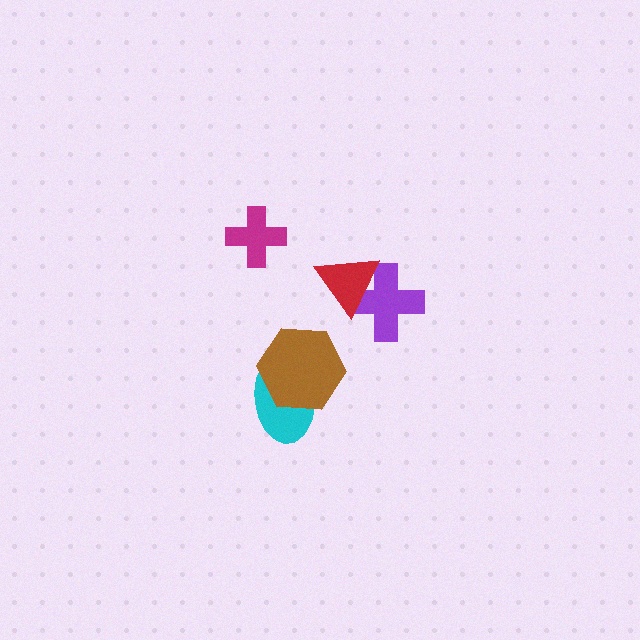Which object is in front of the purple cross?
The red triangle is in front of the purple cross.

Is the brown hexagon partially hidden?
No, no other shape covers it.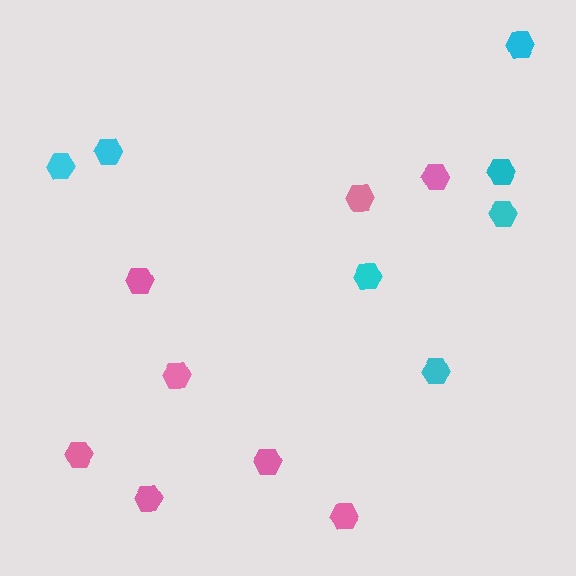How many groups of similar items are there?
There are 2 groups: one group of cyan hexagons (7) and one group of pink hexagons (8).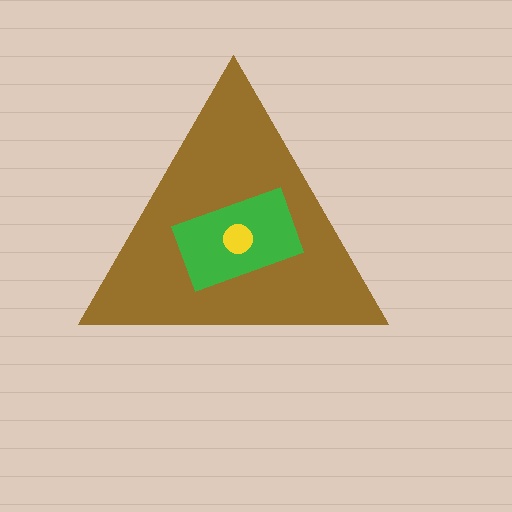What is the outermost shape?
The brown triangle.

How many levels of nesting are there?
3.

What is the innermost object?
The yellow circle.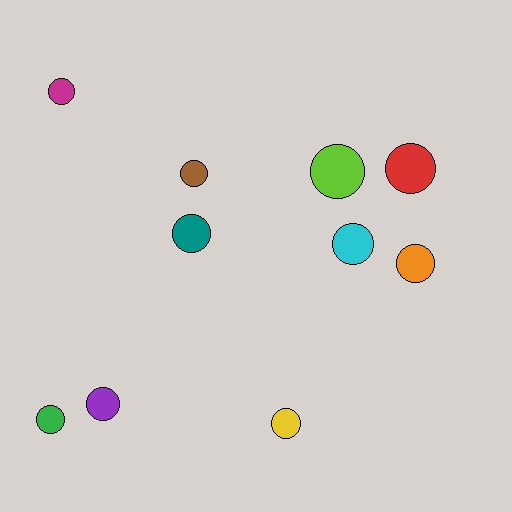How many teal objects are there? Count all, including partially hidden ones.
There is 1 teal object.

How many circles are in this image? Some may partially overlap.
There are 10 circles.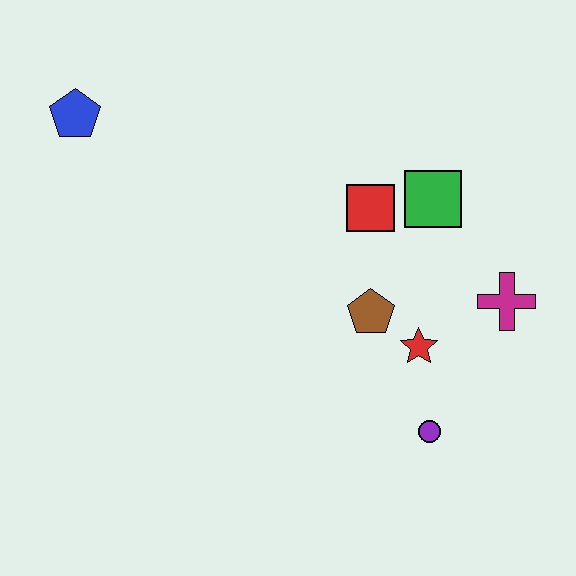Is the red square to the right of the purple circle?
No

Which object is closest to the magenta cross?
The red star is closest to the magenta cross.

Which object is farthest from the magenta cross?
The blue pentagon is farthest from the magenta cross.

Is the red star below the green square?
Yes